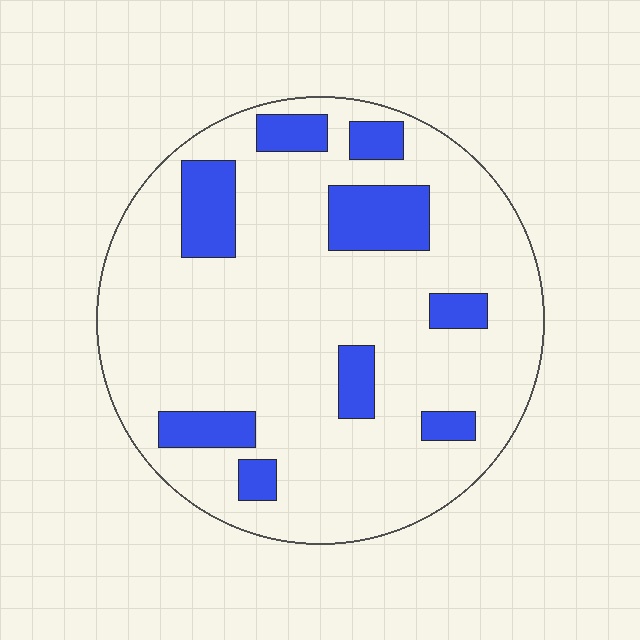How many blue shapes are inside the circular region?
9.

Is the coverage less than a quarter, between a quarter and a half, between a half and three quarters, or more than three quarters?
Less than a quarter.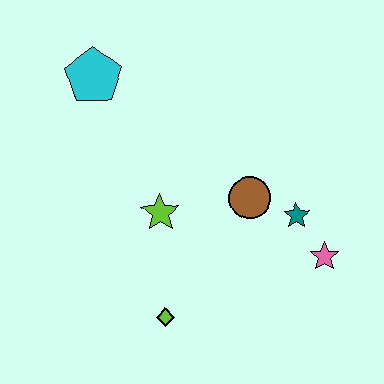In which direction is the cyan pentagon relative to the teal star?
The cyan pentagon is to the left of the teal star.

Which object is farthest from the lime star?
The pink star is farthest from the lime star.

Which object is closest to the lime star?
The brown circle is closest to the lime star.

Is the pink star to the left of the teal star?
No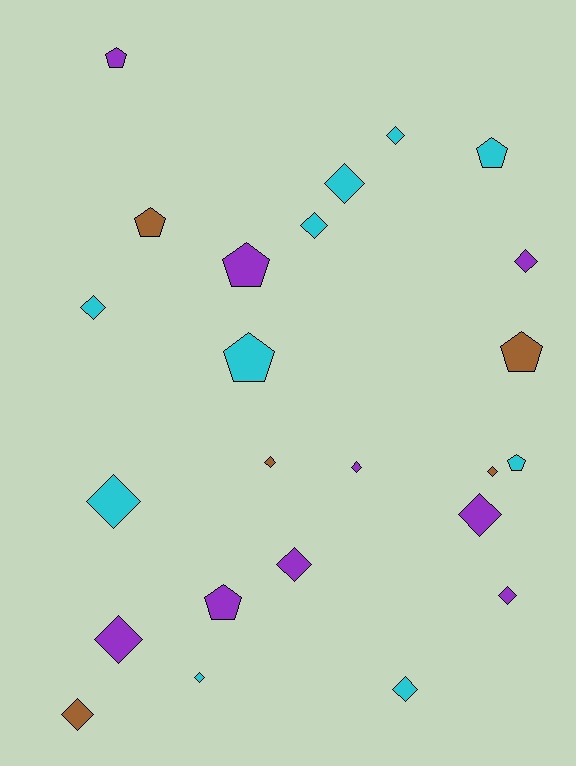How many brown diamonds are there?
There are 3 brown diamonds.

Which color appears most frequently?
Cyan, with 10 objects.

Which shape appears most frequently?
Diamond, with 16 objects.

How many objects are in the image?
There are 24 objects.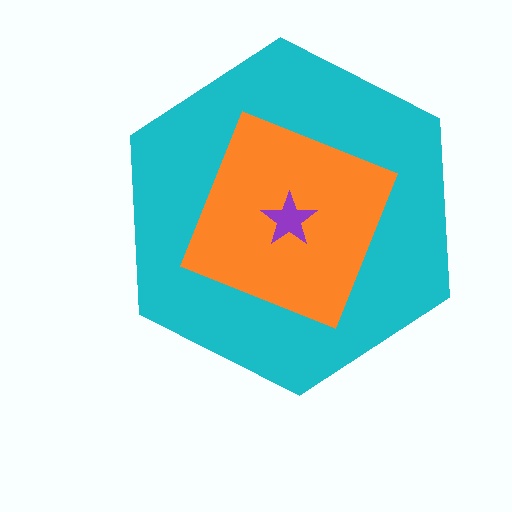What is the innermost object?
The purple star.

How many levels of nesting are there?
3.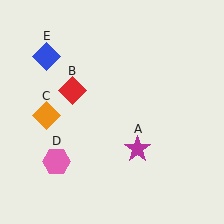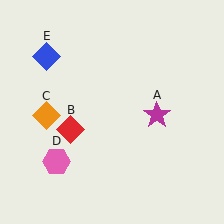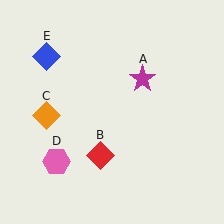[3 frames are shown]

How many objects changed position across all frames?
2 objects changed position: magenta star (object A), red diamond (object B).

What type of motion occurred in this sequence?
The magenta star (object A), red diamond (object B) rotated counterclockwise around the center of the scene.